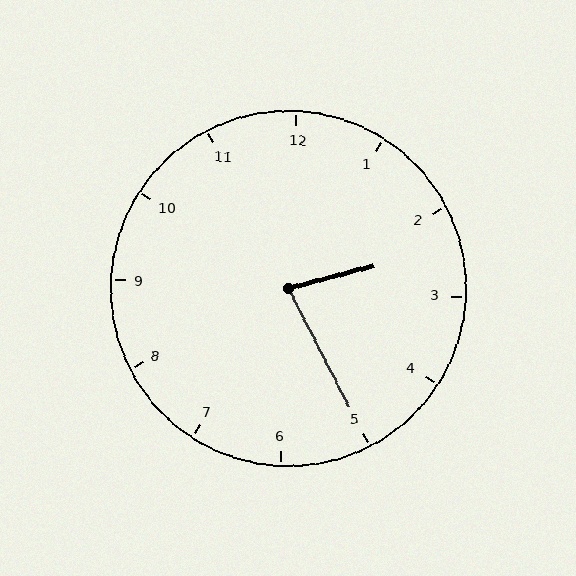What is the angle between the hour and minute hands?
Approximately 78 degrees.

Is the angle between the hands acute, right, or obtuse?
It is acute.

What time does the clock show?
2:25.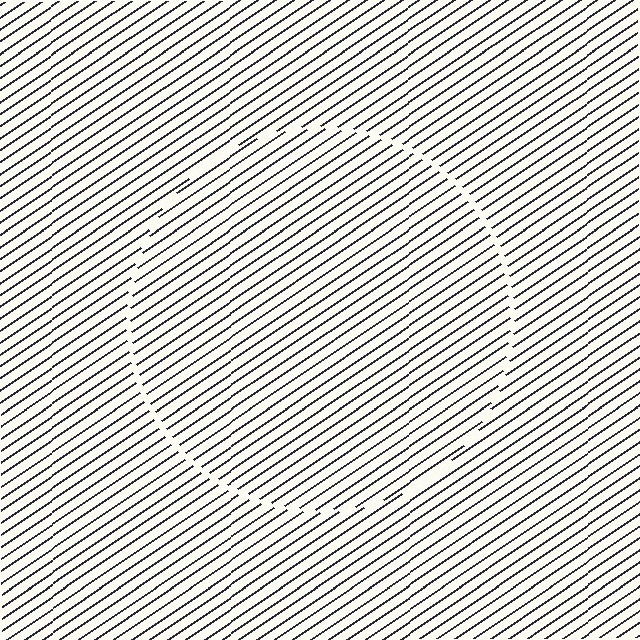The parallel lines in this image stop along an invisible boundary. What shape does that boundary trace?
An illusory circle. The interior of the shape contains the same grating, shifted by half a period — the contour is defined by the phase discontinuity where line-ends from the inner and outer gratings abut.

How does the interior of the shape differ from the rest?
The interior of the shape contains the same grating, shifted by half a period — the contour is defined by the phase discontinuity where line-ends from the inner and outer gratings abut.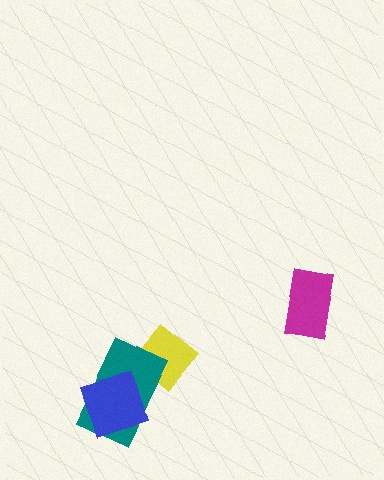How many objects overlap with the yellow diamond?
1 object overlaps with the yellow diamond.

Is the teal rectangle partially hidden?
Yes, it is partially covered by another shape.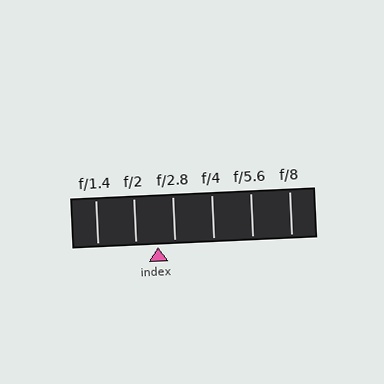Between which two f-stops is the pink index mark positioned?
The index mark is between f/2 and f/2.8.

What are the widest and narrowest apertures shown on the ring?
The widest aperture shown is f/1.4 and the narrowest is f/8.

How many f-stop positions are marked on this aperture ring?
There are 6 f-stop positions marked.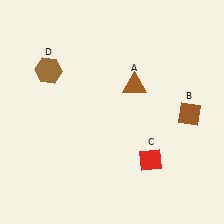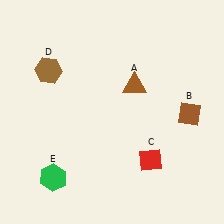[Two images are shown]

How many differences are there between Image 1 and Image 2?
There is 1 difference between the two images.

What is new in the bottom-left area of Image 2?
A green hexagon (E) was added in the bottom-left area of Image 2.